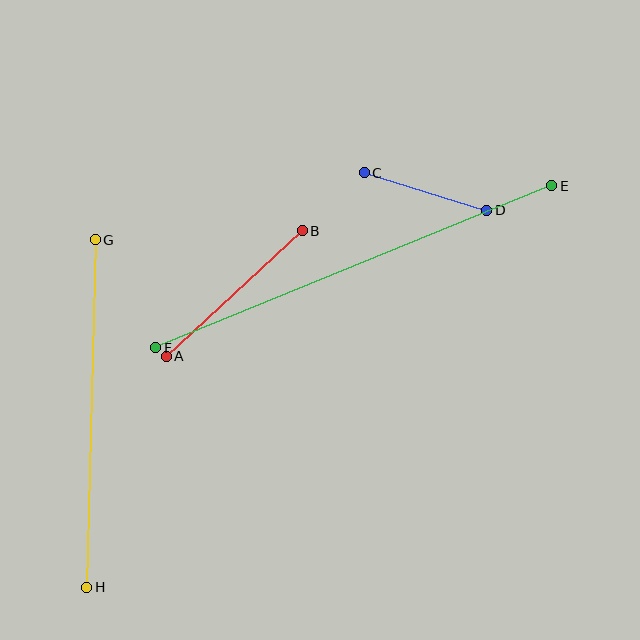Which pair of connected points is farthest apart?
Points E and F are farthest apart.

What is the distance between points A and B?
The distance is approximately 185 pixels.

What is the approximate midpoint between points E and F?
The midpoint is at approximately (354, 267) pixels.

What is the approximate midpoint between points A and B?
The midpoint is at approximately (234, 293) pixels.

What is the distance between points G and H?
The distance is approximately 348 pixels.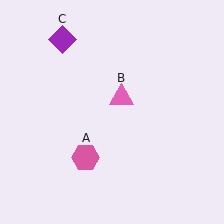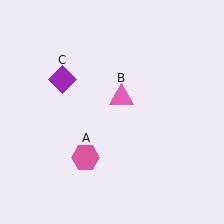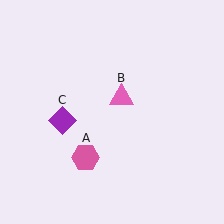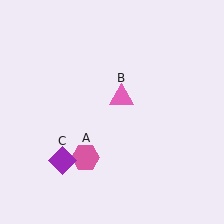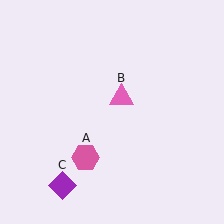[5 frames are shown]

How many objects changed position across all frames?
1 object changed position: purple diamond (object C).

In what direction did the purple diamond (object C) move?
The purple diamond (object C) moved down.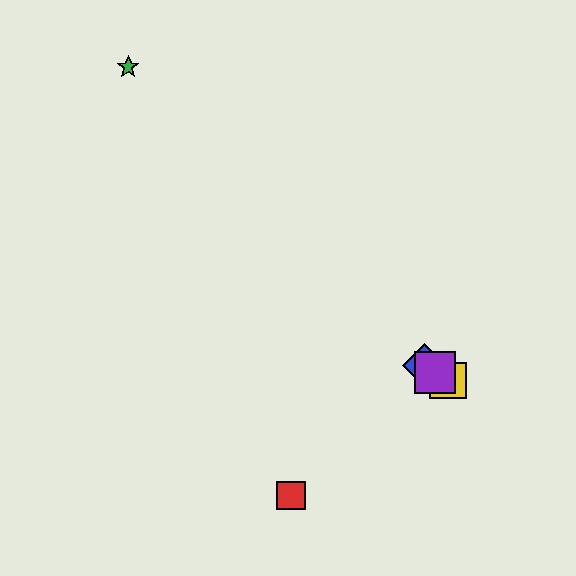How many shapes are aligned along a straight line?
3 shapes (the blue diamond, the yellow square, the purple square) are aligned along a straight line.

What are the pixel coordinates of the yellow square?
The yellow square is at (448, 380).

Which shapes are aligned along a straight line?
The blue diamond, the yellow square, the purple square are aligned along a straight line.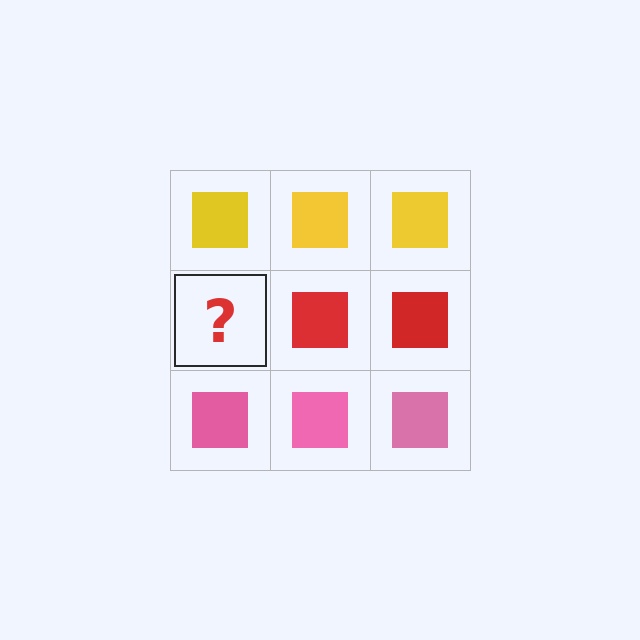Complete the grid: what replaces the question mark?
The question mark should be replaced with a red square.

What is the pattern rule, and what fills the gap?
The rule is that each row has a consistent color. The gap should be filled with a red square.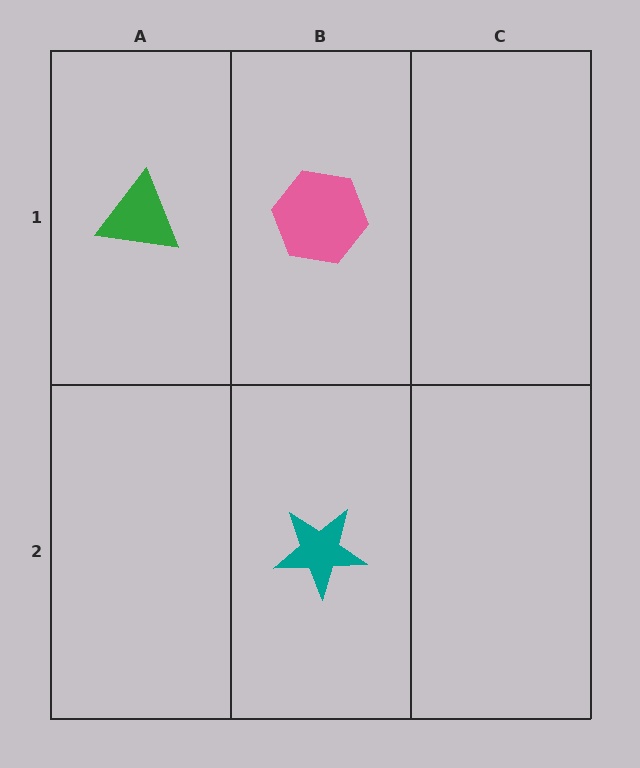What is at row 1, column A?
A green triangle.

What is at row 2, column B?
A teal star.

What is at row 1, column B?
A pink hexagon.